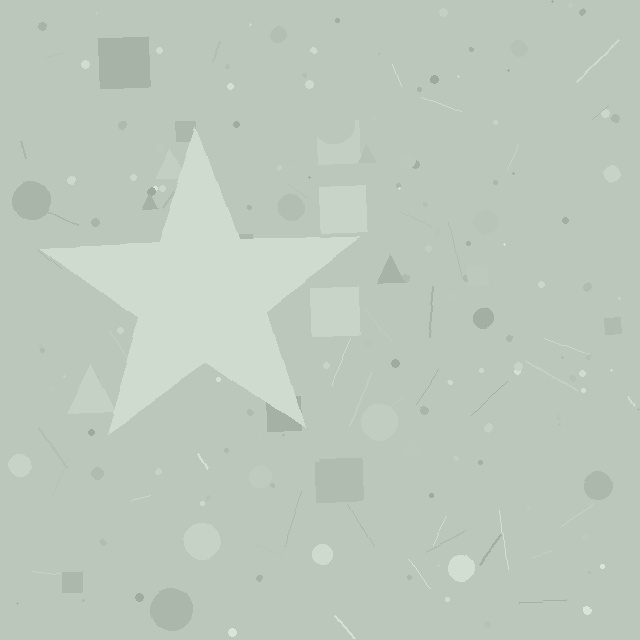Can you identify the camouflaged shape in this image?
The camouflaged shape is a star.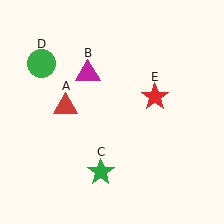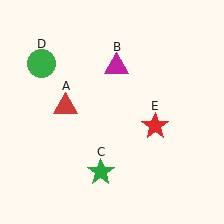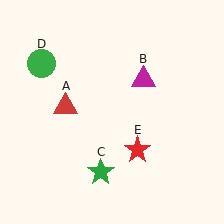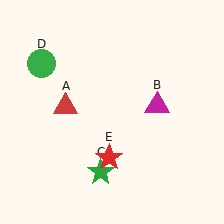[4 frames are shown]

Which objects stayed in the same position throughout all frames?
Red triangle (object A) and green star (object C) and green circle (object D) remained stationary.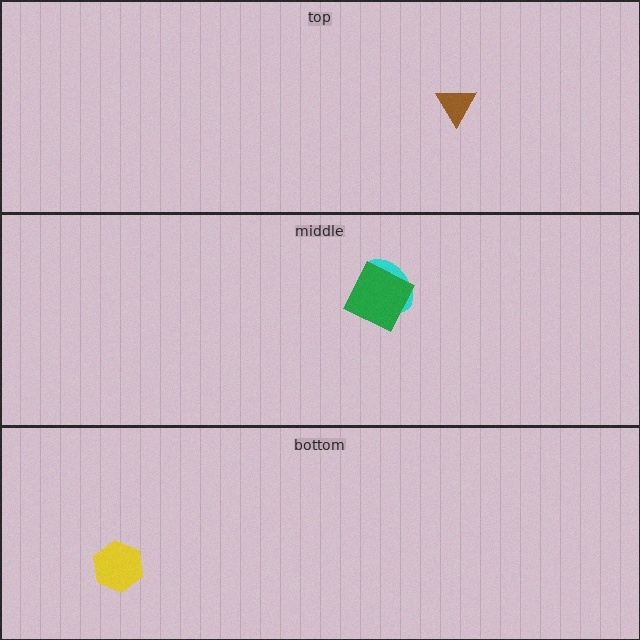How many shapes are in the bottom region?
1.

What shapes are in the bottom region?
The yellow hexagon.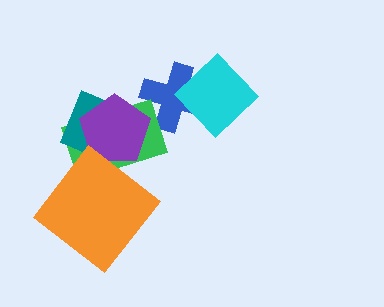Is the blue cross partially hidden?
Yes, it is partially covered by another shape.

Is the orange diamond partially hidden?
No, no other shape covers it.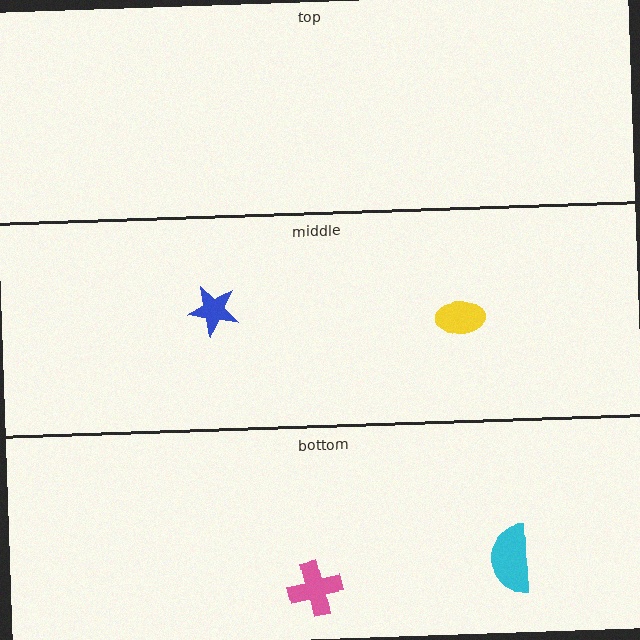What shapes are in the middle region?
The blue star, the yellow ellipse.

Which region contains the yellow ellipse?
The middle region.